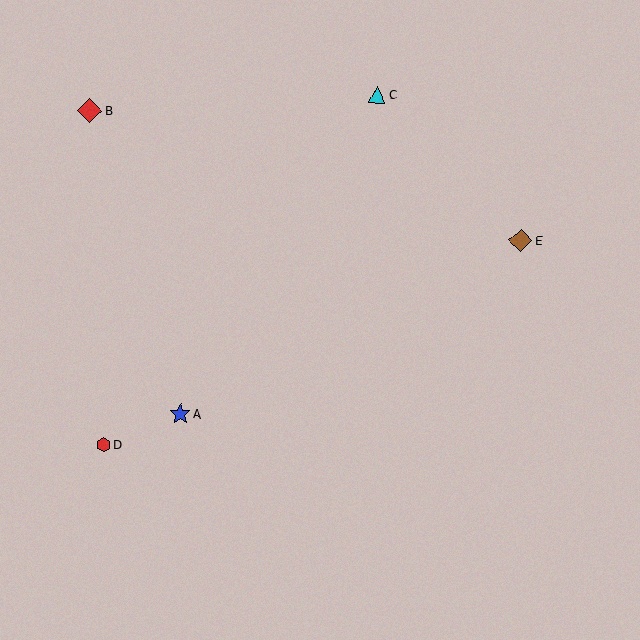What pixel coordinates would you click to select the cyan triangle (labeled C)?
Click at (377, 94) to select the cyan triangle C.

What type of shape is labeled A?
Shape A is a blue star.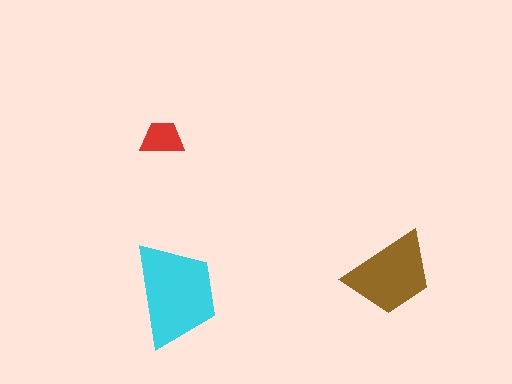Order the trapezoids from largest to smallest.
the cyan one, the brown one, the red one.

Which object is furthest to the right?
The brown trapezoid is rightmost.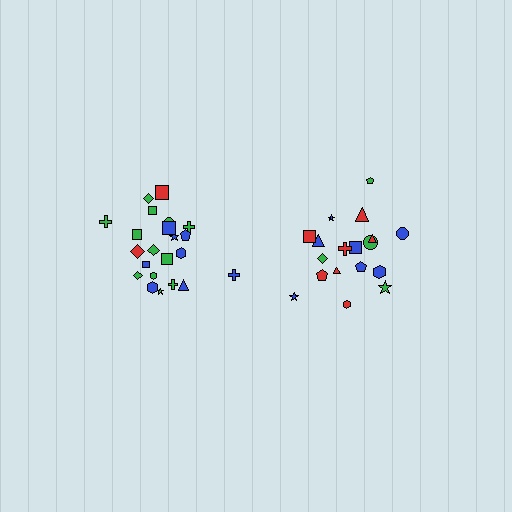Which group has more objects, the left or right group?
The left group.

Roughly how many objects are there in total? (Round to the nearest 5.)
Roughly 40 objects in total.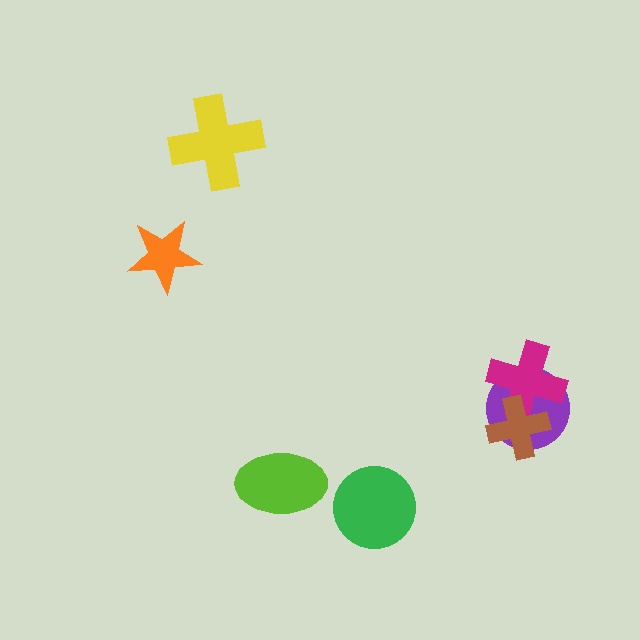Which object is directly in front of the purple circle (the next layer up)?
The magenta cross is directly in front of the purple circle.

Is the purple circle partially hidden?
Yes, it is partially covered by another shape.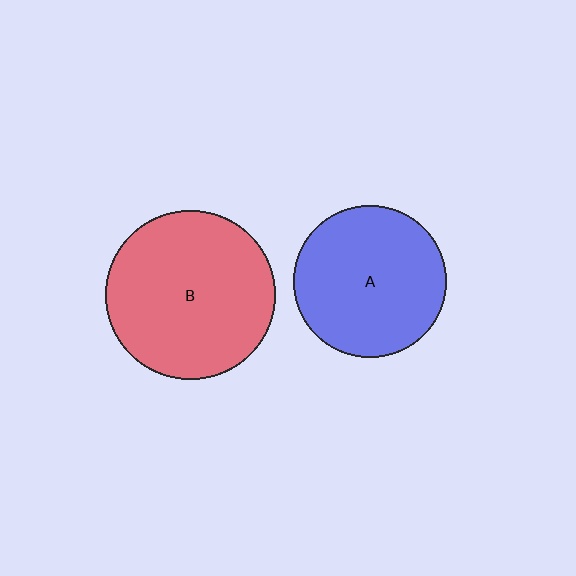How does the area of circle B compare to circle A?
Approximately 1.2 times.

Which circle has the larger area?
Circle B (red).